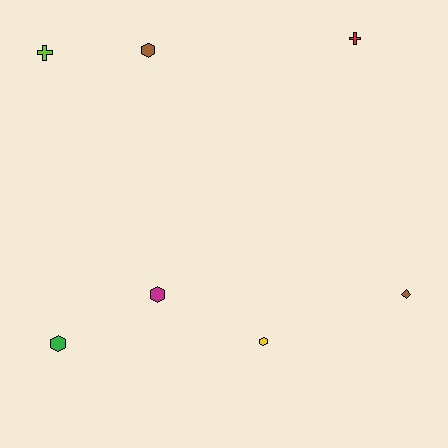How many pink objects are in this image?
There are no pink objects.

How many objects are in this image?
There are 7 objects.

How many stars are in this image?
There are no stars.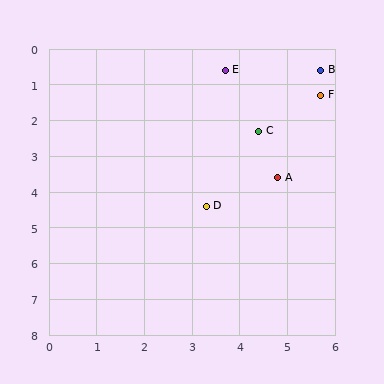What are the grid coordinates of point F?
Point F is at approximately (5.7, 1.3).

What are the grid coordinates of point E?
Point E is at approximately (3.7, 0.6).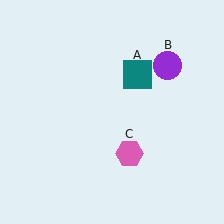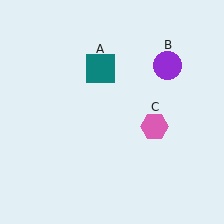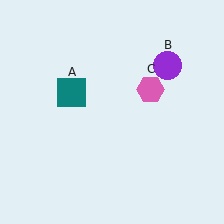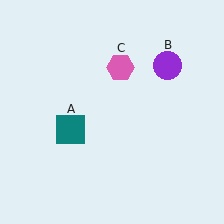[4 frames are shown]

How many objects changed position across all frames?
2 objects changed position: teal square (object A), pink hexagon (object C).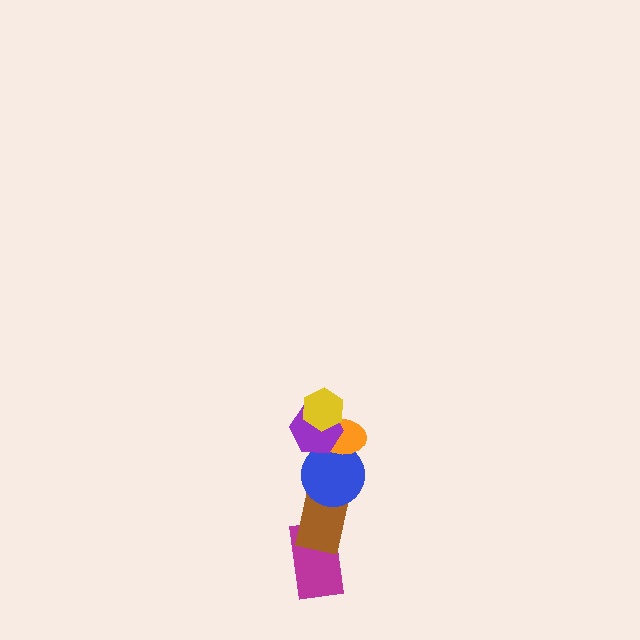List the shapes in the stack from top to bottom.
From top to bottom: the yellow hexagon, the purple hexagon, the orange ellipse, the blue circle, the brown rectangle, the magenta rectangle.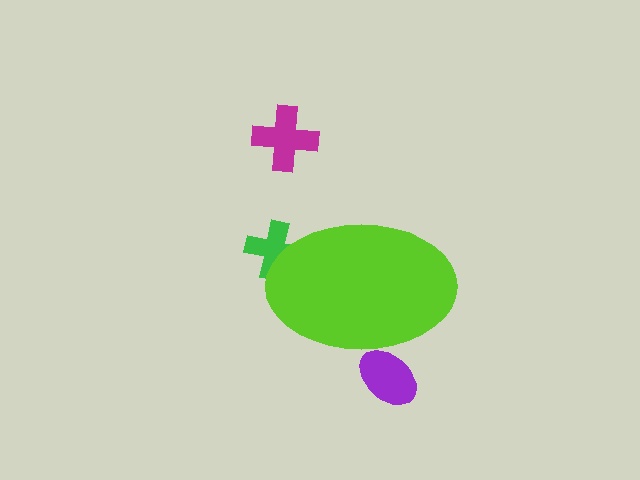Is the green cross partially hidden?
Yes, the green cross is partially hidden behind the lime ellipse.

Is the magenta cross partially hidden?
No, the magenta cross is fully visible.